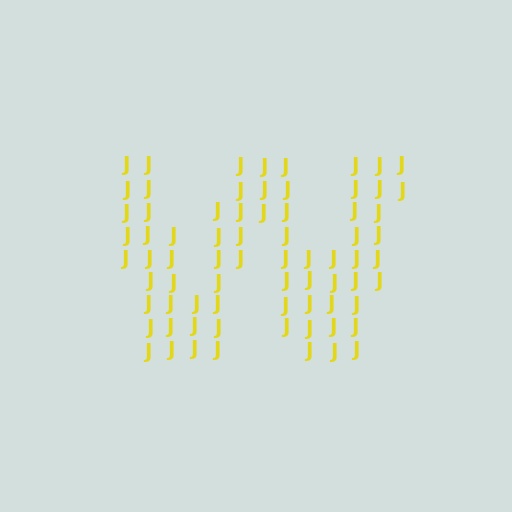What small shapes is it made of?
It is made of small letter J's.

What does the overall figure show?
The overall figure shows the letter W.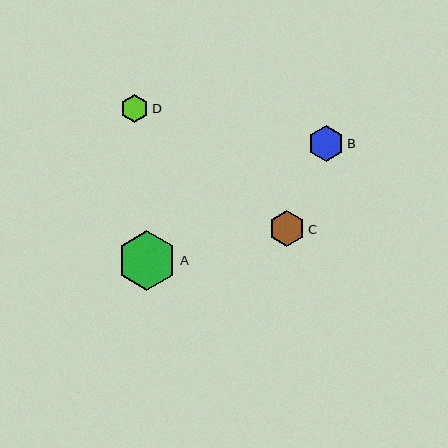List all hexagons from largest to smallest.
From largest to smallest: A, B, C, D.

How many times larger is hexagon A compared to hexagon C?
Hexagon A is approximately 1.7 times the size of hexagon C.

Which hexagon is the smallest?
Hexagon D is the smallest with a size of approximately 28 pixels.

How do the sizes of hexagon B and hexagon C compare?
Hexagon B and hexagon C are approximately the same size.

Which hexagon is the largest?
Hexagon A is the largest with a size of approximately 60 pixels.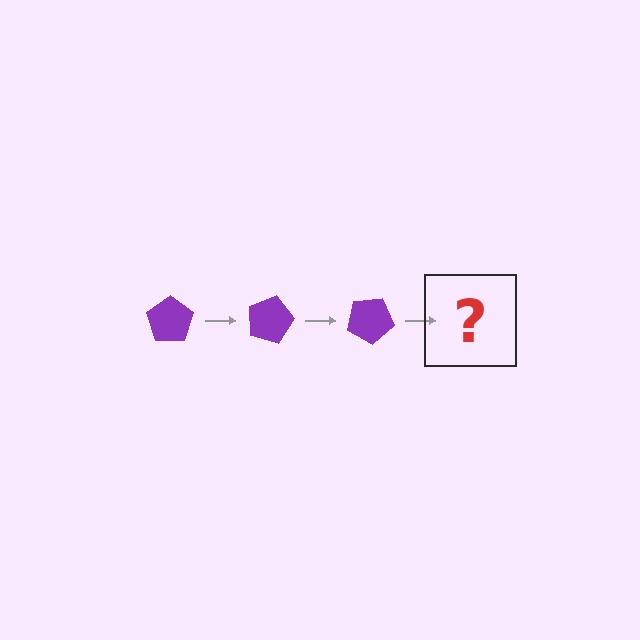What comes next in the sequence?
The next element should be a purple pentagon rotated 45 degrees.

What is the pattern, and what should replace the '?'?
The pattern is that the pentagon rotates 15 degrees each step. The '?' should be a purple pentagon rotated 45 degrees.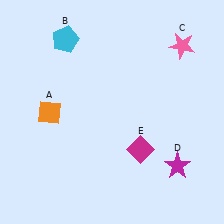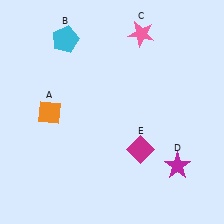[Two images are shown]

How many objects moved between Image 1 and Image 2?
1 object moved between the two images.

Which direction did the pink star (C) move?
The pink star (C) moved left.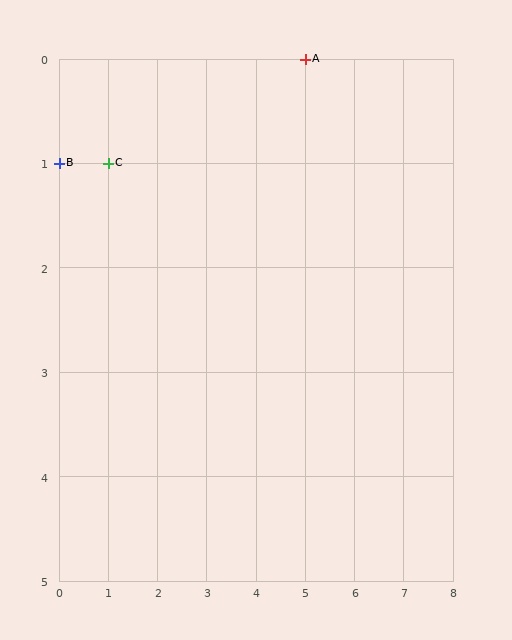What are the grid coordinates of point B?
Point B is at grid coordinates (0, 1).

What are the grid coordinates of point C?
Point C is at grid coordinates (1, 1).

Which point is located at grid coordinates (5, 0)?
Point A is at (5, 0).